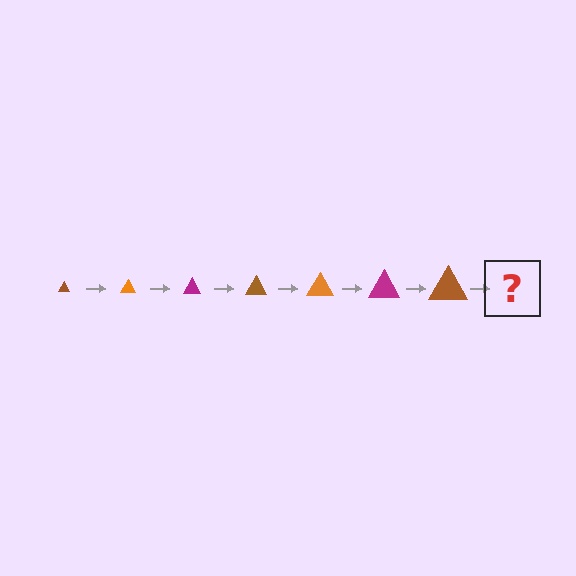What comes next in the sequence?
The next element should be an orange triangle, larger than the previous one.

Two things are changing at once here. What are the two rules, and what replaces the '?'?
The two rules are that the triangle grows larger each step and the color cycles through brown, orange, and magenta. The '?' should be an orange triangle, larger than the previous one.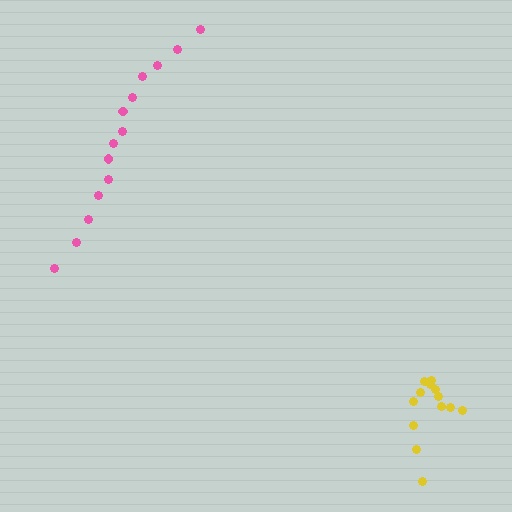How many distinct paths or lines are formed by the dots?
There are 2 distinct paths.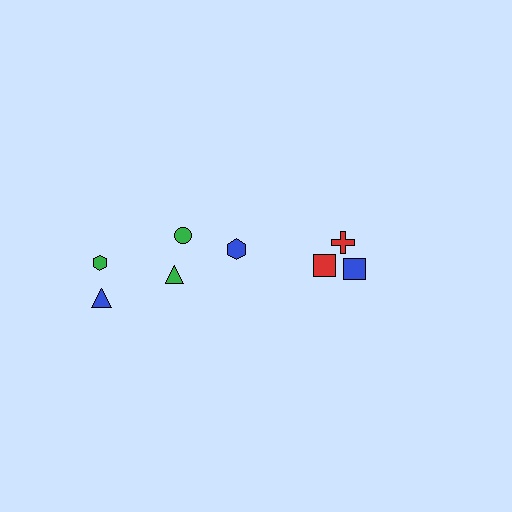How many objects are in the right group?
There are 3 objects.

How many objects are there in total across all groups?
There are 8 objects.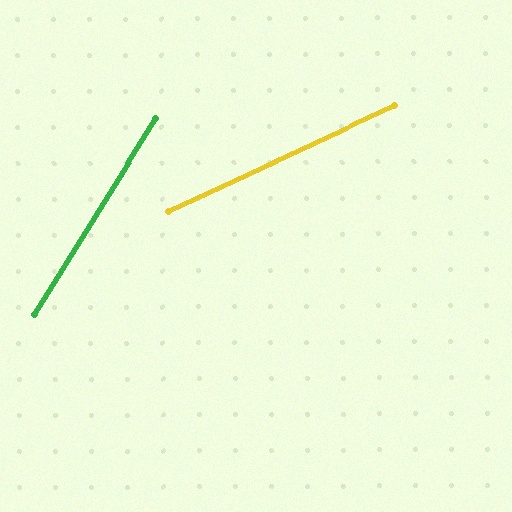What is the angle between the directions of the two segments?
Approximately 33 degrees.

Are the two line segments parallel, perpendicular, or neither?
Neither parallel nor perpendicular — they differ by about 33°.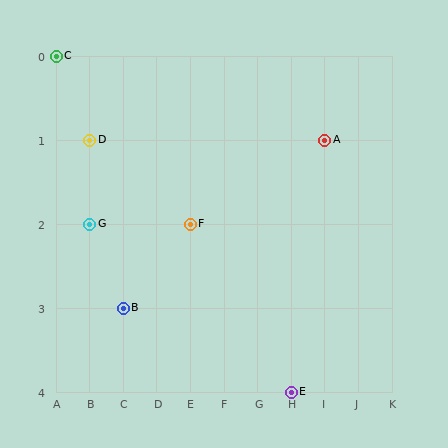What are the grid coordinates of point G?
Point G is at grid coordinates (B, 2).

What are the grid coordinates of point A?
Point A is at grid coordinates (I, 1).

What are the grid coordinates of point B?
Point B is at grid coordinates (C, 3).